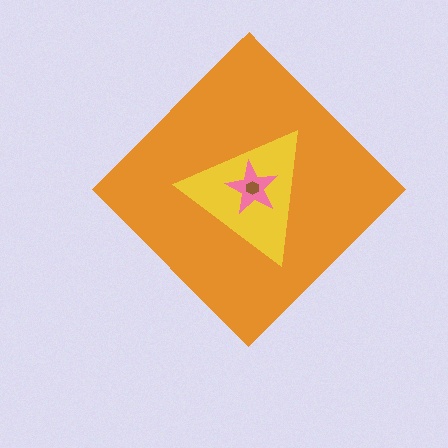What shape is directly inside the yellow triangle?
The pink star.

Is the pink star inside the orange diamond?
Yes.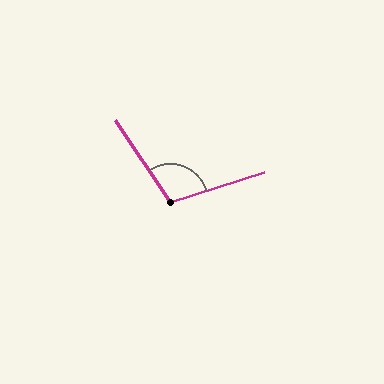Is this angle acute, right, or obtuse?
It is obtuse.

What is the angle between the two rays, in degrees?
Approximately 107 degrees.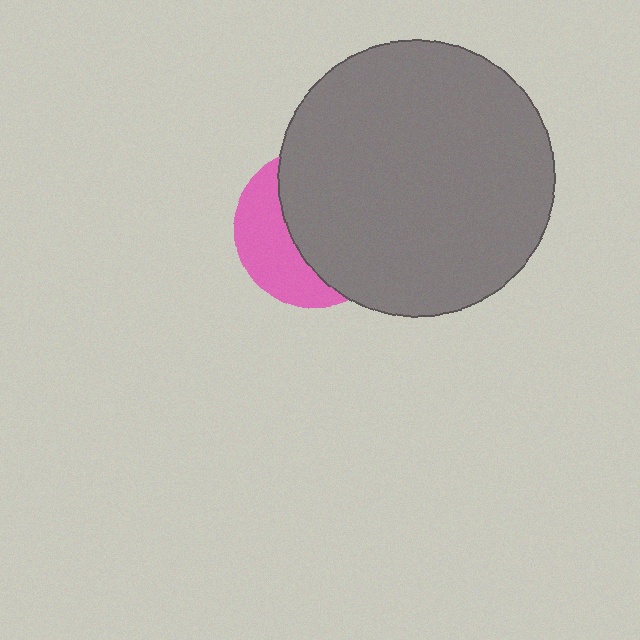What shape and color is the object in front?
The object in front is a gray circle.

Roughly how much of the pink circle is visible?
A small part of it is visible (roughly 37%).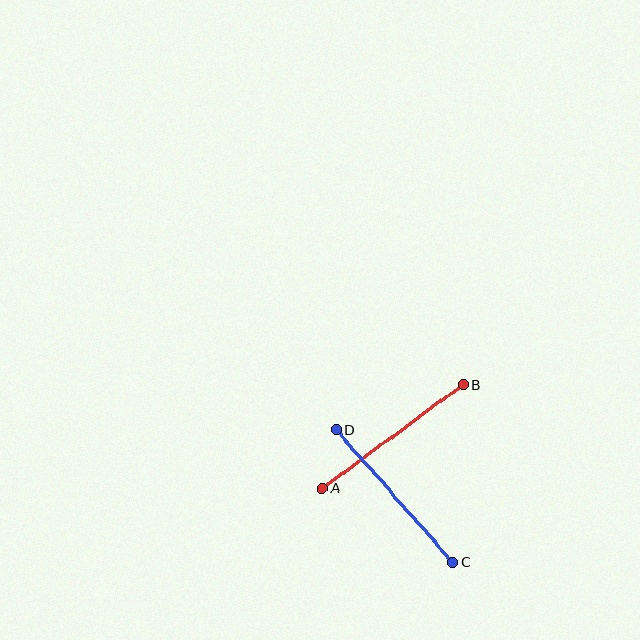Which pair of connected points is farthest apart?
Points C and D are farthest apart.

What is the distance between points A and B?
The distance is approximately 174 pixels.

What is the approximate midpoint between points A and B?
The midpoint is at approximately (393, 436) pixels.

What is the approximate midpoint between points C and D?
The midpoint is at approximately (395, 496) pixels.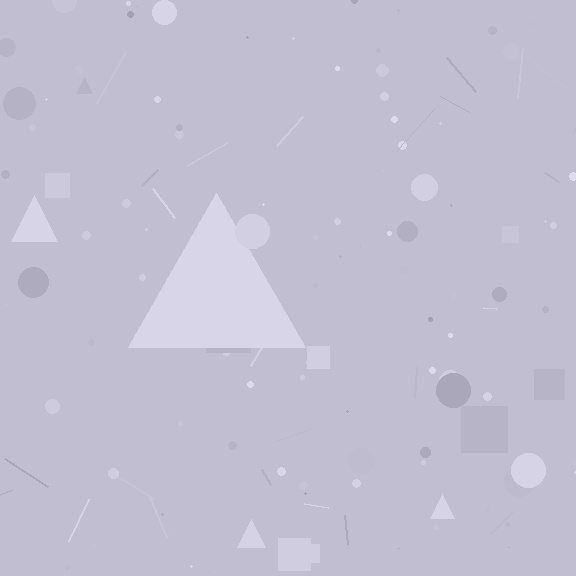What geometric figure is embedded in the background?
A triangle is embedded in the background.